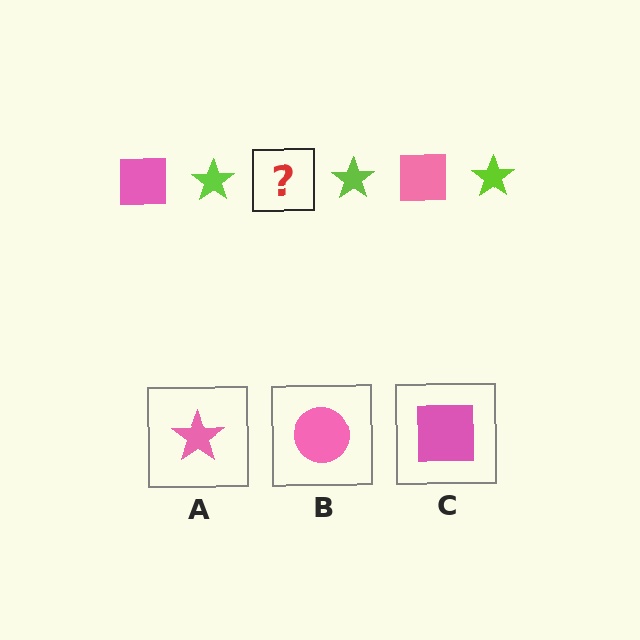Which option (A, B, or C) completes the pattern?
C.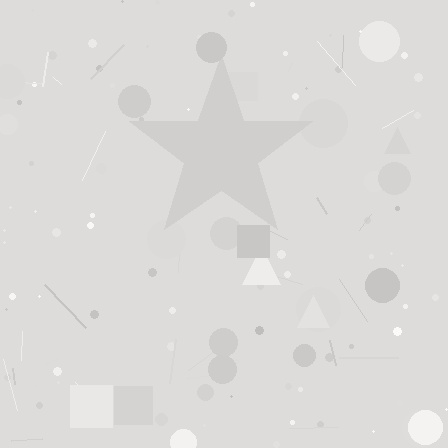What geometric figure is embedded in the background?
A star is embedded in the background.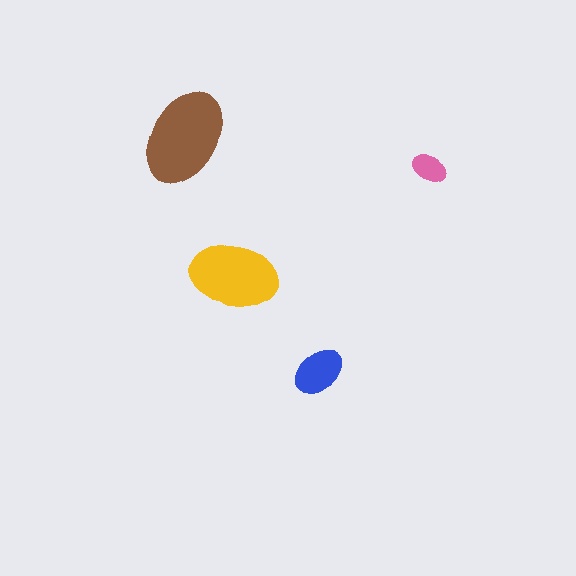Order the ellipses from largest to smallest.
the brown one, the yellow one, the blue one, the pink one.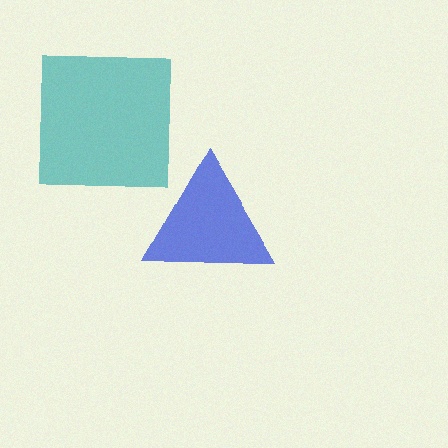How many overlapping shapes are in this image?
There are 2 overlapping shapes in the image.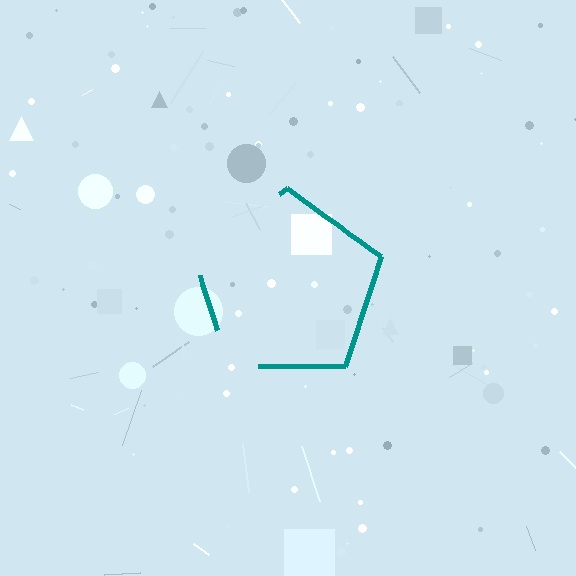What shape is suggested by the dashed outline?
The dashed outline suggests a pentagon.